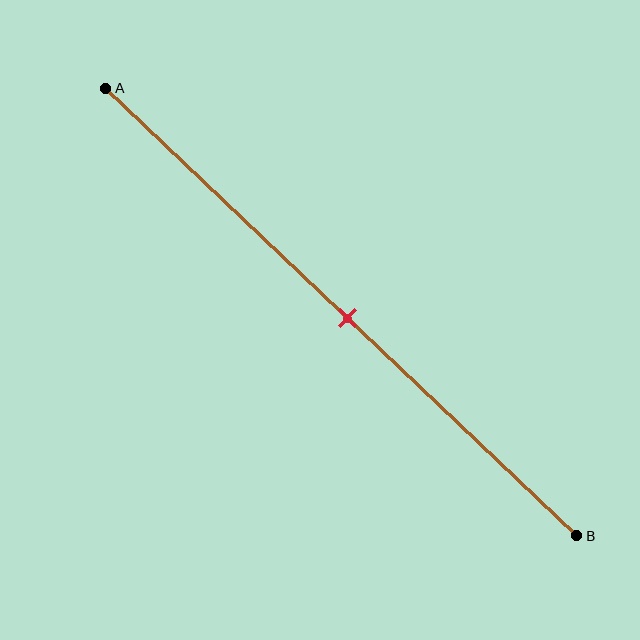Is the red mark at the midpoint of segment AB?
Yes, the mark is approximately at the midpoint.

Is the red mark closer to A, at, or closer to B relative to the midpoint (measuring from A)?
The red mark is approximately at the midpoint of segment AB.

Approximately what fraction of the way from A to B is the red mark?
The red mark is approximately 50% of the way from A to B.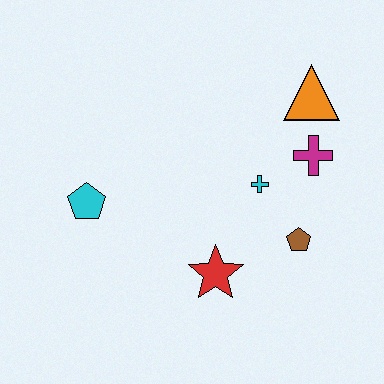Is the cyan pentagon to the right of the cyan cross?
No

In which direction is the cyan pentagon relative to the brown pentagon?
The cyan pentagon is to the left of the brown pentagon.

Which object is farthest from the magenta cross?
The cyan pentagon is farthest from the magenta cross.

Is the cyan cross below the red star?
No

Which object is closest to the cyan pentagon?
The red star is closest to the cyan pentagon.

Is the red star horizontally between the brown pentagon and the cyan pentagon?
Yes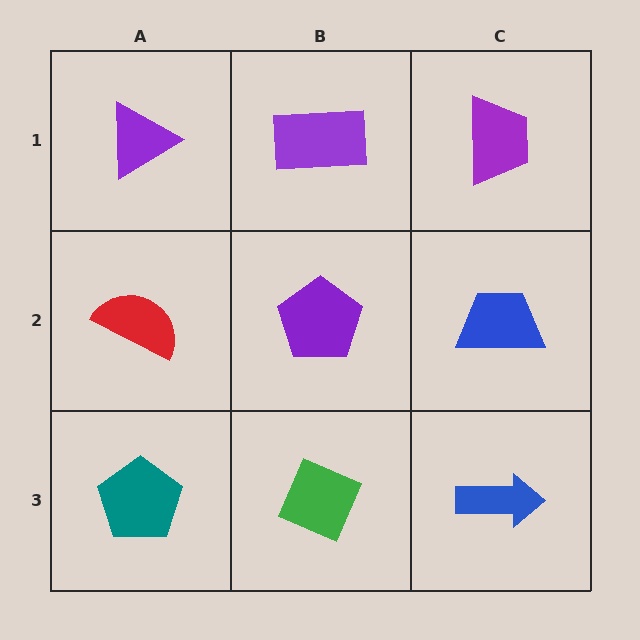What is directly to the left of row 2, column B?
A red semicircle.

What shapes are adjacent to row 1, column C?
A blue trapezoid (row 2, column C), a purple rectangle (row 1, column B).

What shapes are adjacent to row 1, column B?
A purple pentagon (row 2, column B), a purple triangle (row 1, column A), a purple trapezoid (row 1, column C).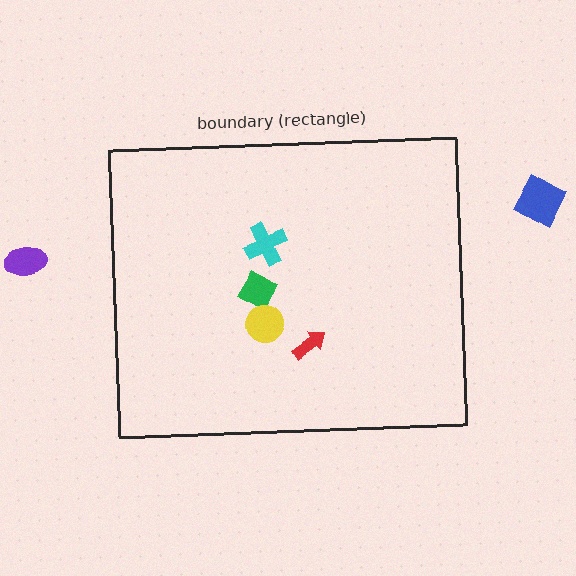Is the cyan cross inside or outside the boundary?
Inside.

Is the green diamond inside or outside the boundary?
Inside.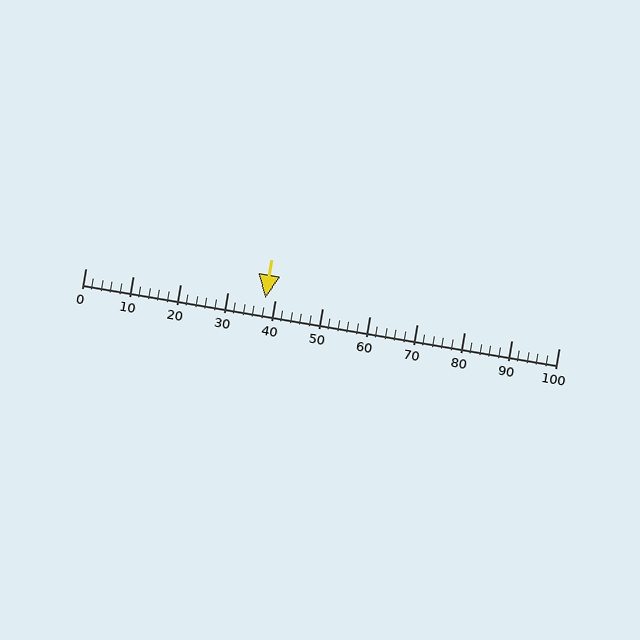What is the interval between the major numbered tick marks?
The major tick marks are spaced 10 units apart.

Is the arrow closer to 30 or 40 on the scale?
The arrow is closer to 40.